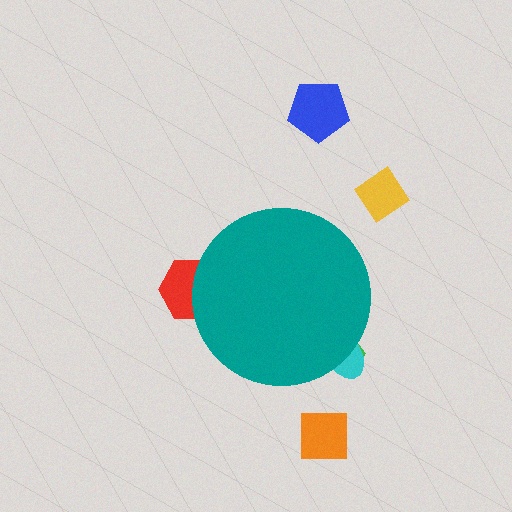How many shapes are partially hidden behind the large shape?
3 shapes are partially hidden.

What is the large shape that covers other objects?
A teal circle.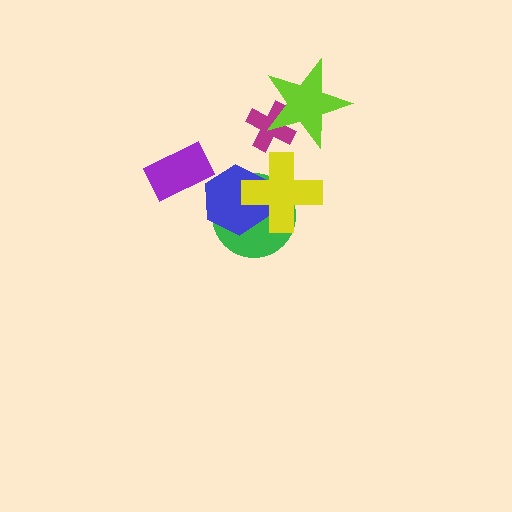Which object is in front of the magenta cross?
The lime star is in front of the magenta cross.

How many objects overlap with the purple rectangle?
0 objects overlap with the purple rectangle.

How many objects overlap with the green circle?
2 objects overlap with the green circle.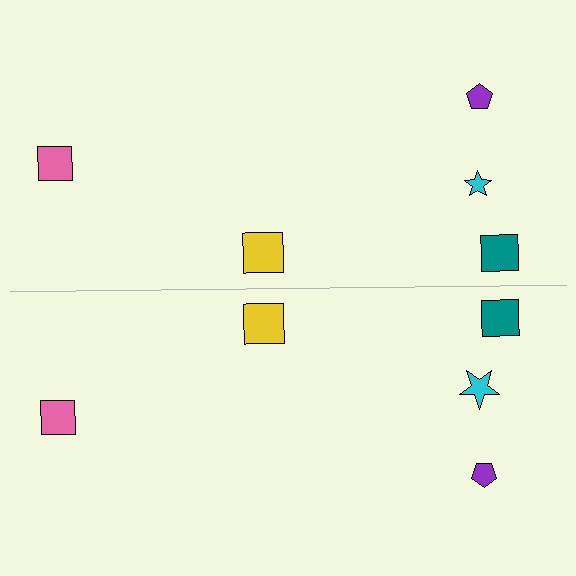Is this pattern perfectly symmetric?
No, the pattern is not perfectly symmetric. The cyan star on the bottom side has a different size than its mirror counterpart.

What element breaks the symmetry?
The cyan star on the bottom side has a different size than its mirror counterpart.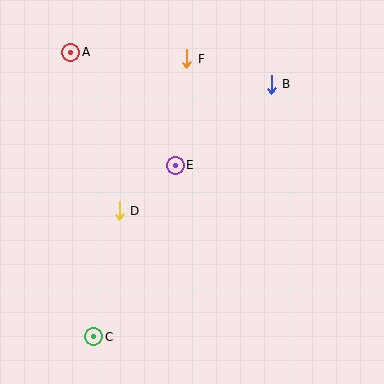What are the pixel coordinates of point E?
Point E is at (175, 165).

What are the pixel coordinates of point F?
Point F is at (187, 59).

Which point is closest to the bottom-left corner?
Point C is closest to the bottom-left corner.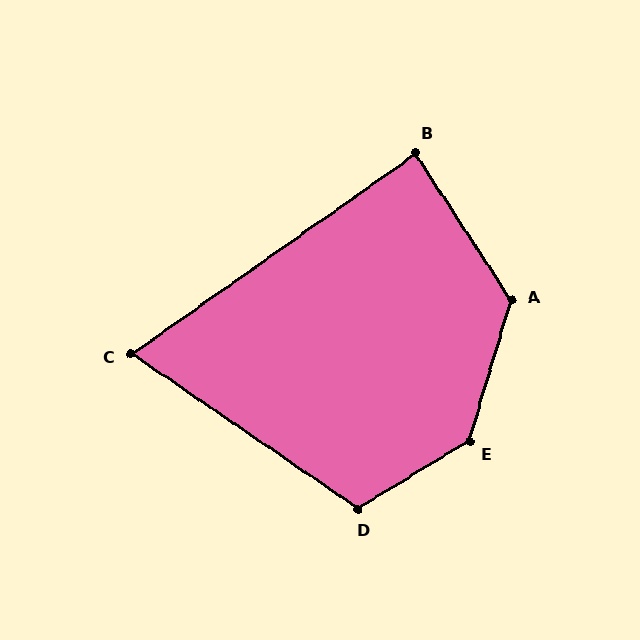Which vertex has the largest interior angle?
E, at approximately 138 degrees.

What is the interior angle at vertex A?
Approximately 131 degrees (obtuse).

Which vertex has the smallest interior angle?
C, at approximately 69 degrees.